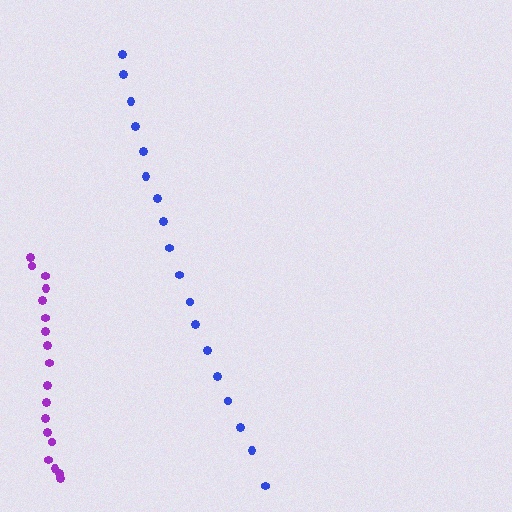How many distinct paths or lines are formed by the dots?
There are 2 distinct paths.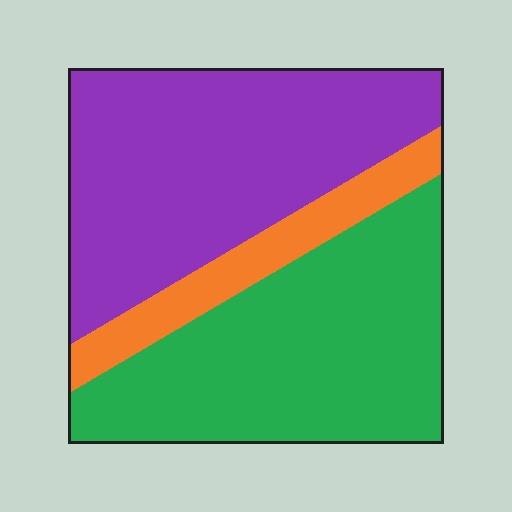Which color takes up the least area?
Orange, at roughly 15%.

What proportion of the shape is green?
Green covers around 45% of the shape.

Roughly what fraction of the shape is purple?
Purple takes up between a quarter and a half of the shape.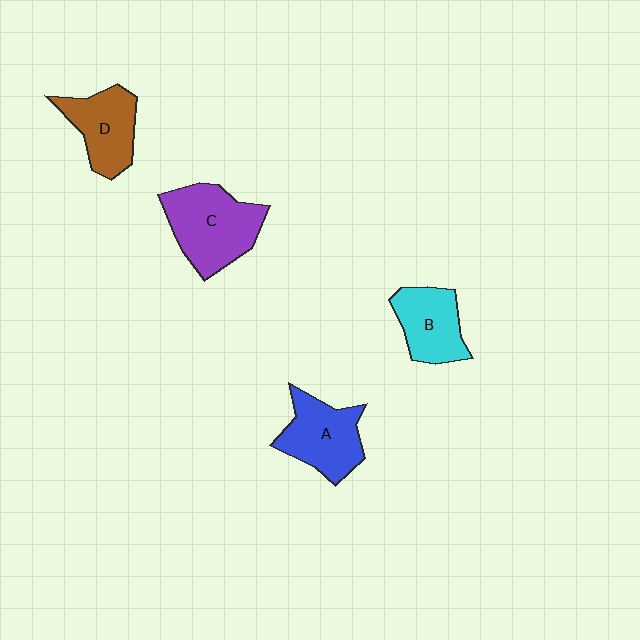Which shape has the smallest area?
Shape B (cyan).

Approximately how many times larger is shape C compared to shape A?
Approximately 1.2 times.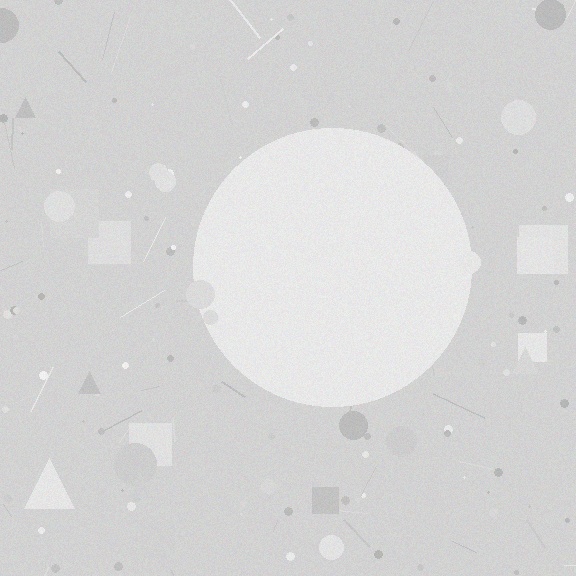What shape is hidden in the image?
A circle is hidden in the image.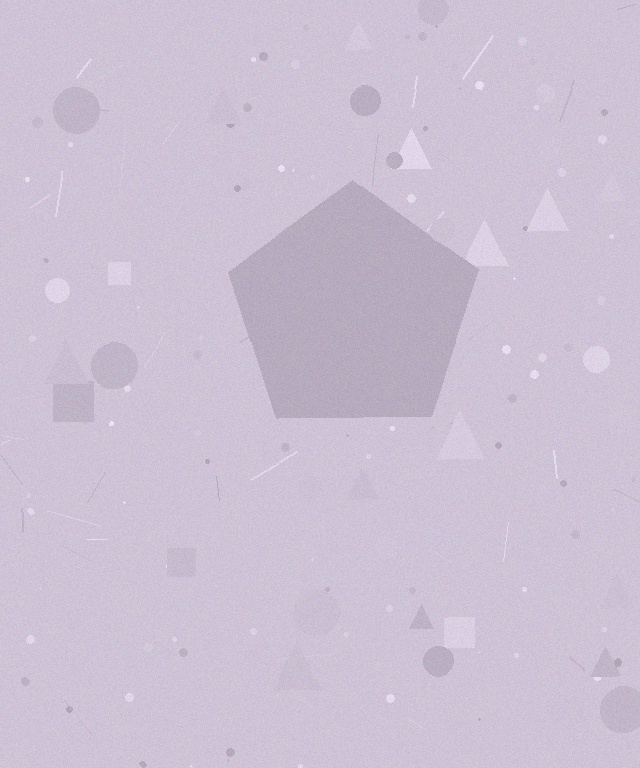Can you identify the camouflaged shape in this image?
The camouflaged shape is a pentagon.